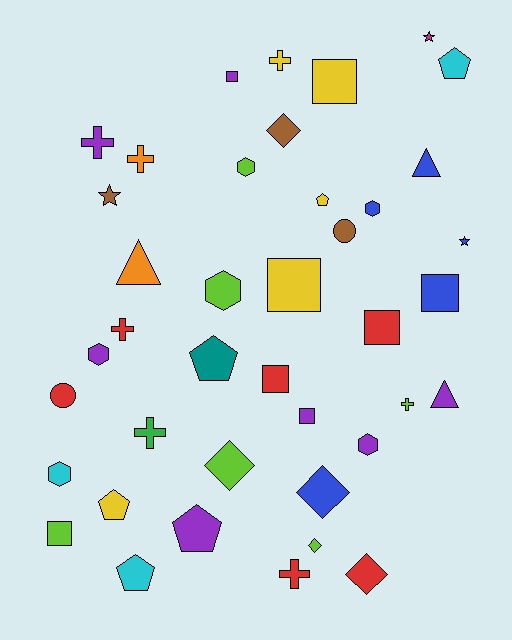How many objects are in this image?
There are 40 objects.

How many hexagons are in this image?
There are 6 hexagons.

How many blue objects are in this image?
There are 5 blue objects.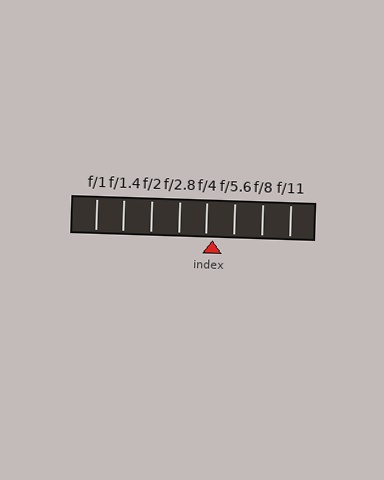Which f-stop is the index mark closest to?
The index mark is closest to f/4.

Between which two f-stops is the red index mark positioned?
The index mark is between f/4 and f/5.6.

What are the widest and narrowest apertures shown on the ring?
The widest aperture shown is f/1 and the narrowest is f/11.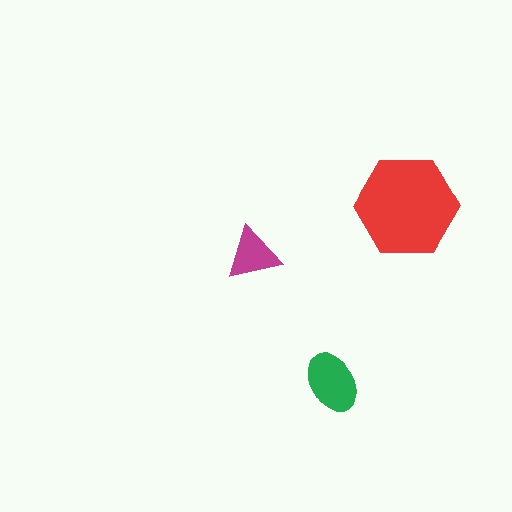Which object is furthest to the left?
The magenta triangle is leftmost.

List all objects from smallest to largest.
The magenta triangle, the green ellipse, the red hexagon.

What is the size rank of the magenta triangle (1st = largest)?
3rd.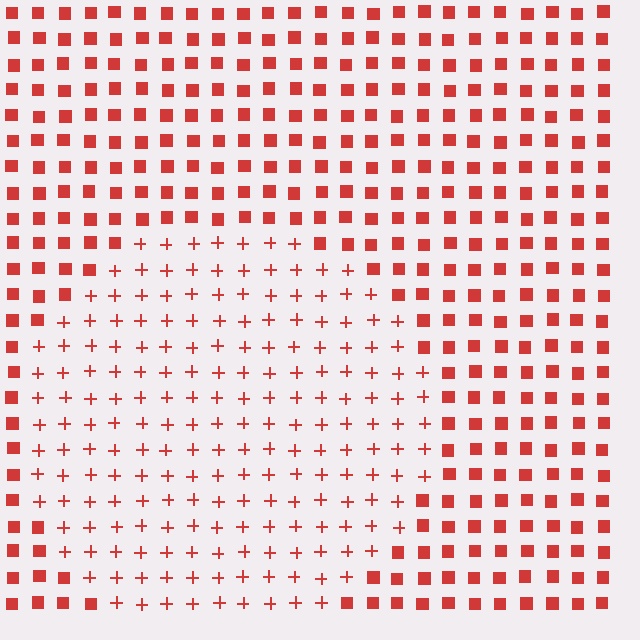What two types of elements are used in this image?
The image uses plus signs inside the circle region and squares outside it.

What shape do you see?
I see a circle.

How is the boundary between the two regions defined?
The boundary is defined by a change in element shape: plus signs inside vs. squares outside. All elements share the same color and spacing.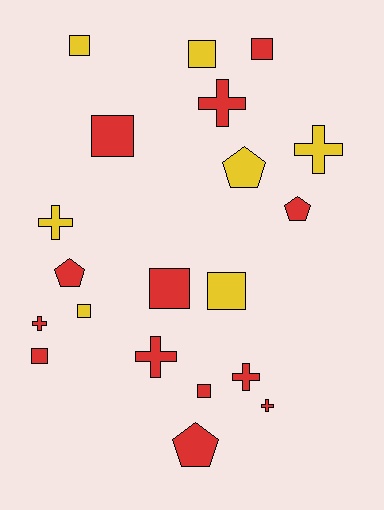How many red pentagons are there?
There are 3 red pentagons.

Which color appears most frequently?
Red, with 13 objects.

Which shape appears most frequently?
Square, with 9 objects.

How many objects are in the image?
There are 20 objects.